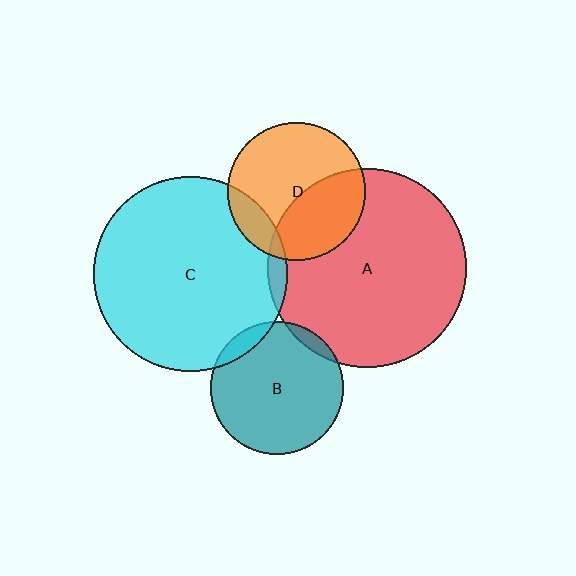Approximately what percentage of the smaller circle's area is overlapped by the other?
Approximately 40%.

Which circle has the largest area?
Circle A (red).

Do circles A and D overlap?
Yes.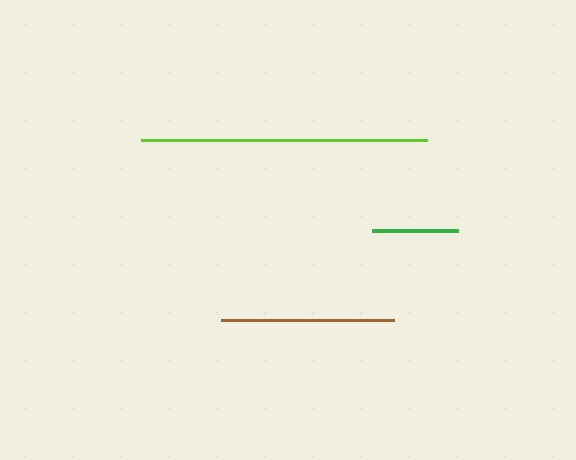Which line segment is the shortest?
The green line is the shortest at approximately 86 pixels.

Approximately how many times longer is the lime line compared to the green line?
The lime line is approximately 3.3 times the length of the green line.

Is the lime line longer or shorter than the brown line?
The lime line is longer than the brown line.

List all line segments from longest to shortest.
From longest to shortest: lime, brown, green.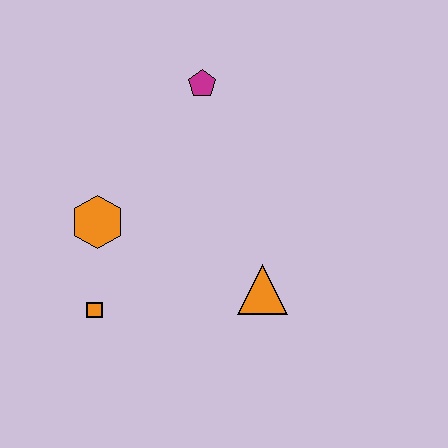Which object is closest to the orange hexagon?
The orange square is closest to the orange hexagon.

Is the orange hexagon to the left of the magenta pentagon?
Yes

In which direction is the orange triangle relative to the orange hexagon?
The orange triangle is to the right of the orange hexagon.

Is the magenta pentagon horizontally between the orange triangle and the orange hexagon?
Yes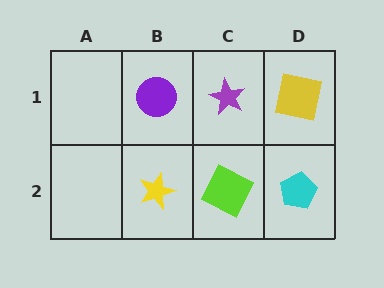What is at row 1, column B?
A purple circle.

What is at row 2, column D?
A cyan pentagon.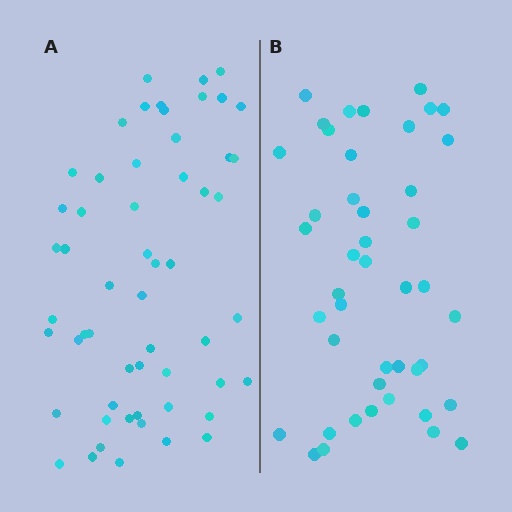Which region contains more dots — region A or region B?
Region A (the left region) has more dots.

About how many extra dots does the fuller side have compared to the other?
Region A has roughly 12 or so more dots than region B.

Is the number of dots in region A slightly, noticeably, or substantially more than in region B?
Region A has noticeably more, but not dramatically so. The ratio is roughly 1.3 to 1.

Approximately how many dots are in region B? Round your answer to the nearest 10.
About 40 dots. (The exact count is 44, which rounds to 40.)